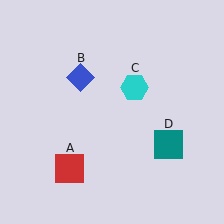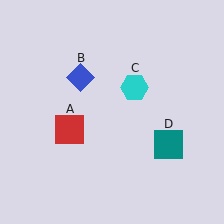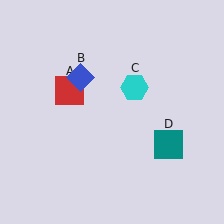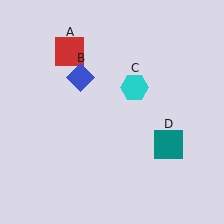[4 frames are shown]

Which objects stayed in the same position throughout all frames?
Blue diamond (object B) and cyan hexagon (object C) and teal square (object D) remained stationary.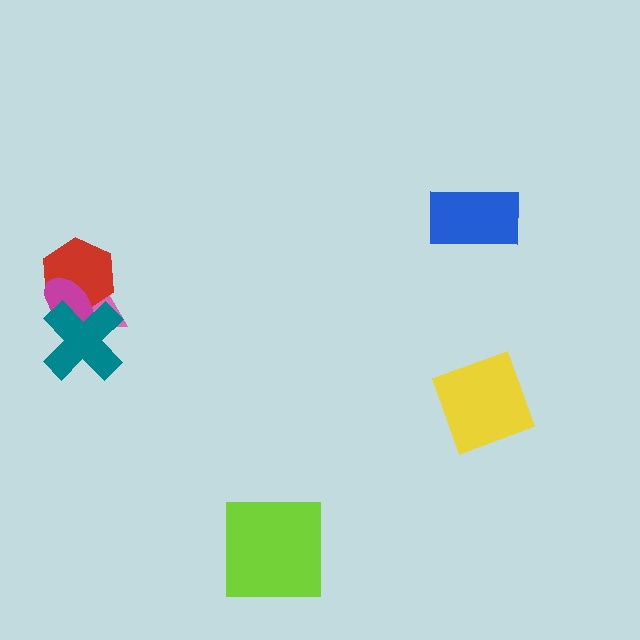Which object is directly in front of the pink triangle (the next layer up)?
The red hexagon is directly in front of the pink triangle.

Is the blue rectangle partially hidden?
No, no other shape covers it.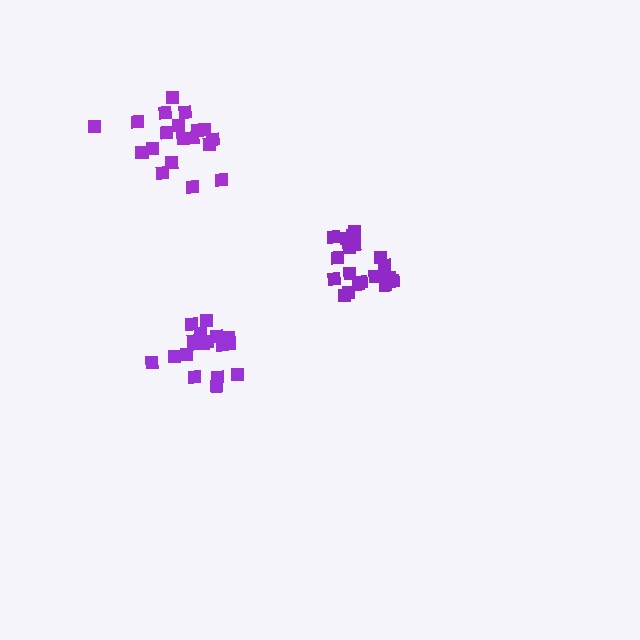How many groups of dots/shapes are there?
There are 3 groups.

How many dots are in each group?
Group 1: 21 dots, Group 2: 19 dots, Group 3: 21 dots (61 total).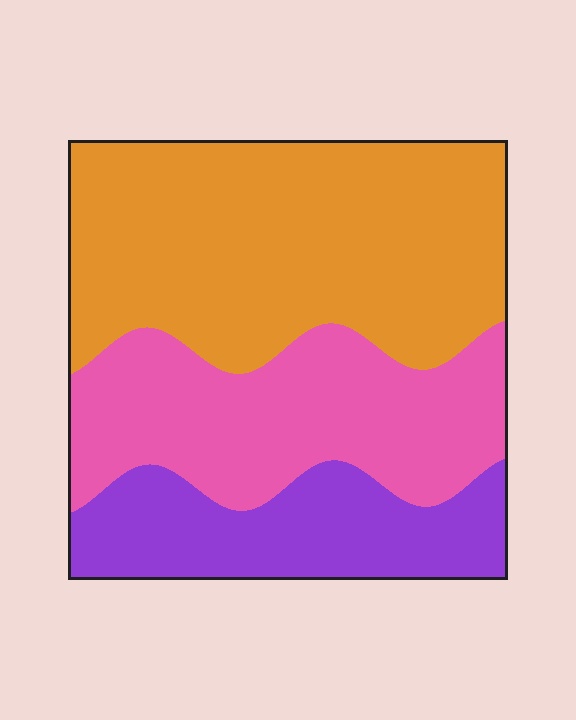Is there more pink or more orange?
Orange.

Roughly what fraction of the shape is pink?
Pink covers about 30% of the shape.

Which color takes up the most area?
Orange, at roughly 45%.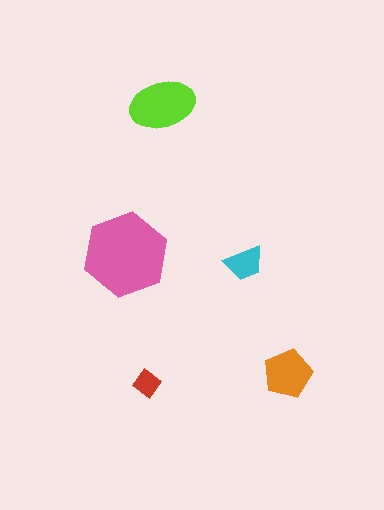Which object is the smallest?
The red diamond.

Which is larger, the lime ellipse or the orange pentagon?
The lime ellipse.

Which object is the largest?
The pink hexagon.